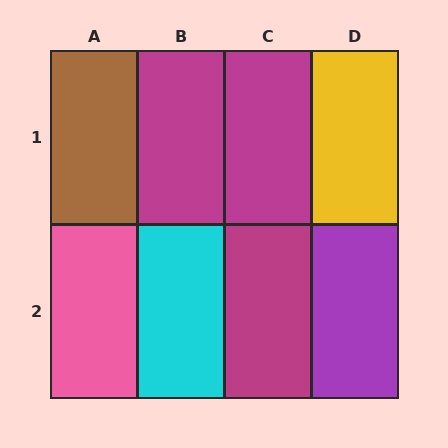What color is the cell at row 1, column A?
Brown.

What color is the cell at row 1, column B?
Magenta.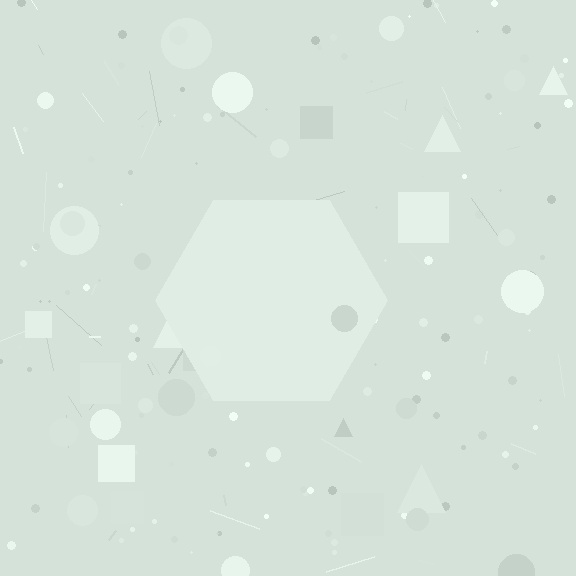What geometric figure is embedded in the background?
A hexagon is embedded in the background.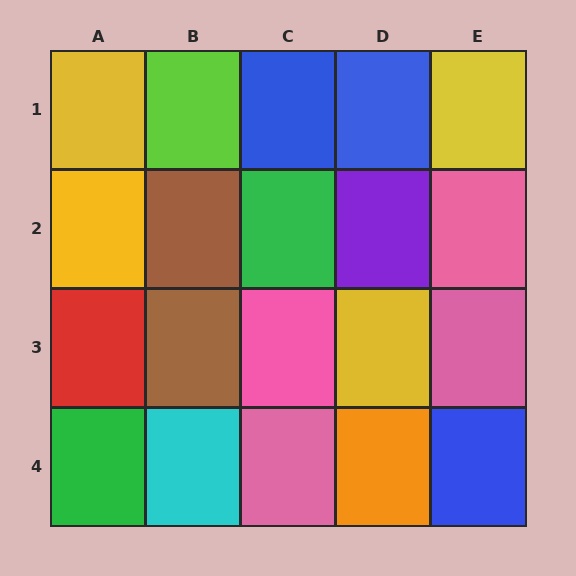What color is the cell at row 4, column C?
Pink.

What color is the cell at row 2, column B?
Brown.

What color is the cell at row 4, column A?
Green.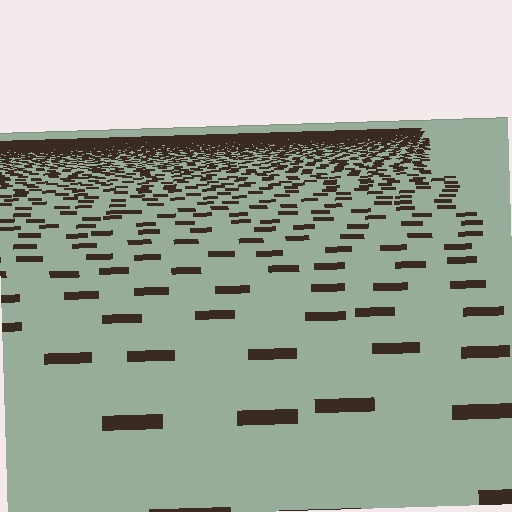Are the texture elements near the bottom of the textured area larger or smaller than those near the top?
Larger. Near the bottom, elements are closer to the viewer and appear at a bigger on-screen size.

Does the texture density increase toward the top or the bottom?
Density increases toward the top.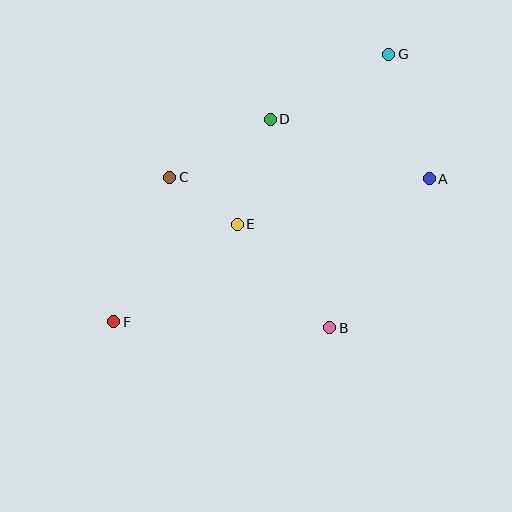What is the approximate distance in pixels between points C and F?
The distance between C and F is approximately 155 pixels.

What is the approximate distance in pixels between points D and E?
The distance between D and E is approximately 111 pixels.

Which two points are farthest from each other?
Points F and G are farthest from each other.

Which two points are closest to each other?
Points C and E are closest to each other.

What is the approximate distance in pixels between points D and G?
The distance between D and G is approximately 135 pixels.